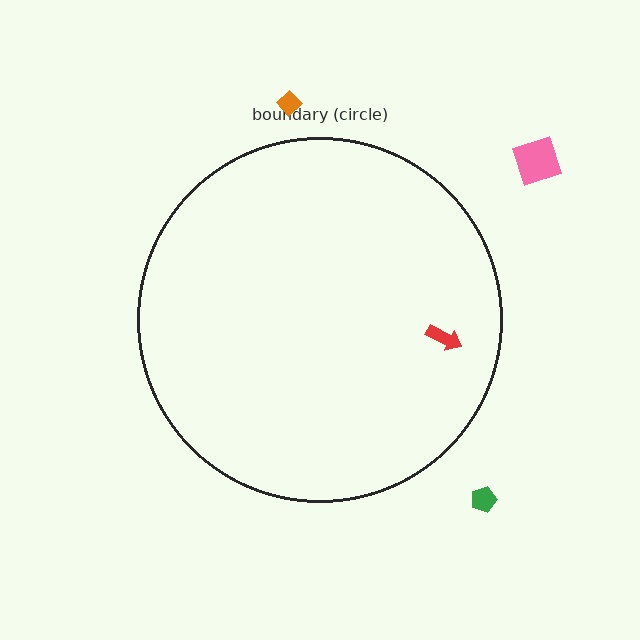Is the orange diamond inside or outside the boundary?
Outside.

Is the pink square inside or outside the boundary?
Outside.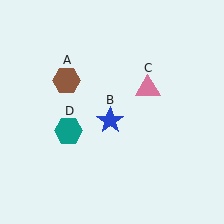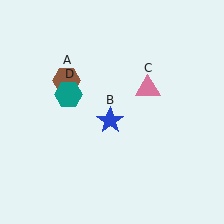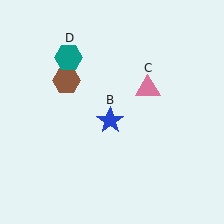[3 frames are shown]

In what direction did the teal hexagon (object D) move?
The teal hexagon (object D) moved up.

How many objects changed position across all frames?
1 object changed position: teal hexagon (object D).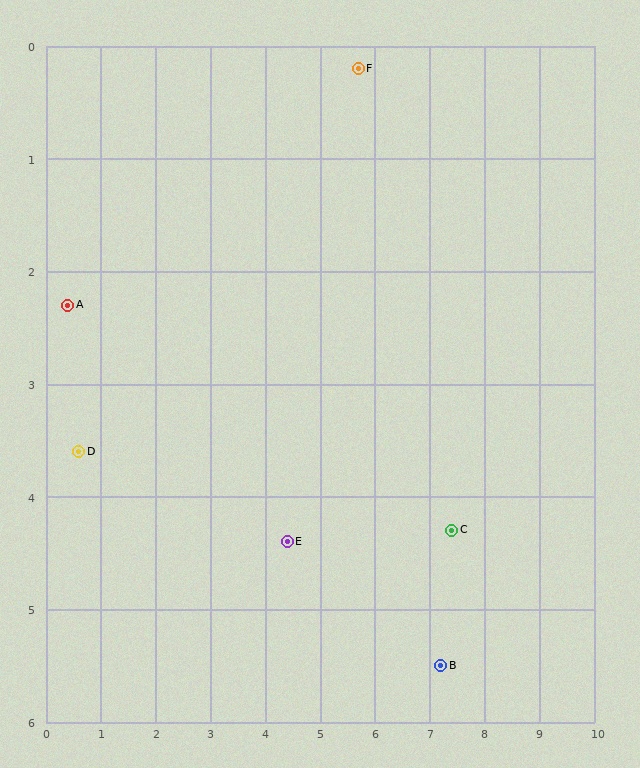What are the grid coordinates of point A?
Point A is at approximately (0.4, 2.3).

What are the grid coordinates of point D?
Point D is at approximately (0.6, 3.6).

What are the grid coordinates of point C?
Point C is at approximately (7.4, 4.3).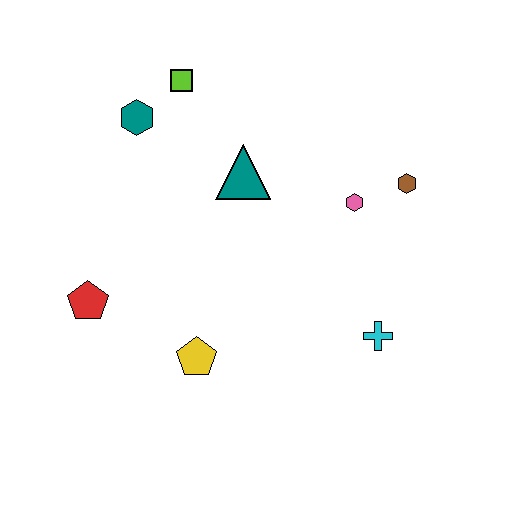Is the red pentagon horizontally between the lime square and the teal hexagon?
No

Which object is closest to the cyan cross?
The pink hexagon is closest to the cyan cross.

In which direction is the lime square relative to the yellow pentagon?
The lime square is above the yellow pentagon.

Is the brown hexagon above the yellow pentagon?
Yes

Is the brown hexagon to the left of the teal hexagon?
No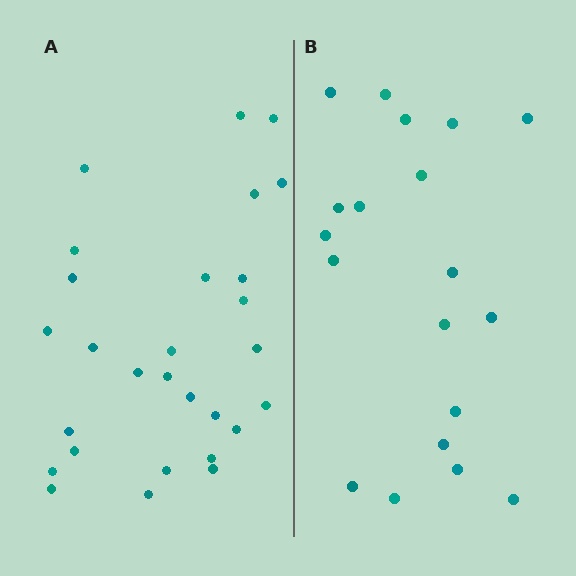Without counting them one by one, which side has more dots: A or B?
Region A (the left region) has more dots.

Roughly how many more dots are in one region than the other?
Region A has roughly 8 or so more dots than region B.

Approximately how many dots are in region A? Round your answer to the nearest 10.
About 30 dots. (The exact count is 28, which rounds to 30.)